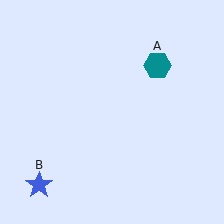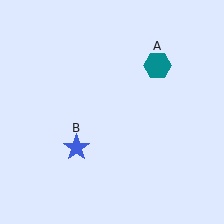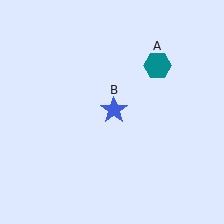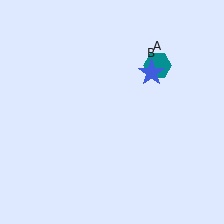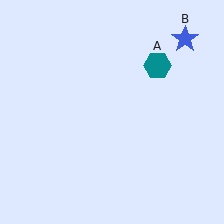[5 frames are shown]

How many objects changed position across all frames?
1 object changed position: blue star (object B).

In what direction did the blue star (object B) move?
The blue star (object B) moved up and to the right.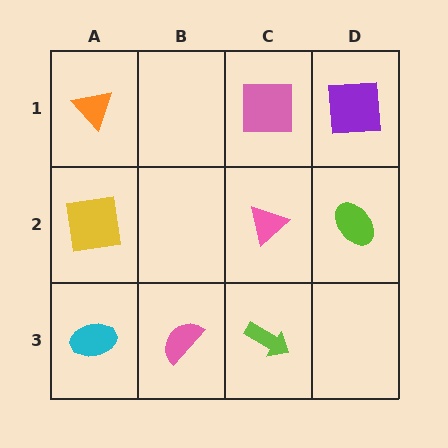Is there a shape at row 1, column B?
No, that cell is empty.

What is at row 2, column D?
A lime ellipse.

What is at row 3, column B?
A pink semicircle.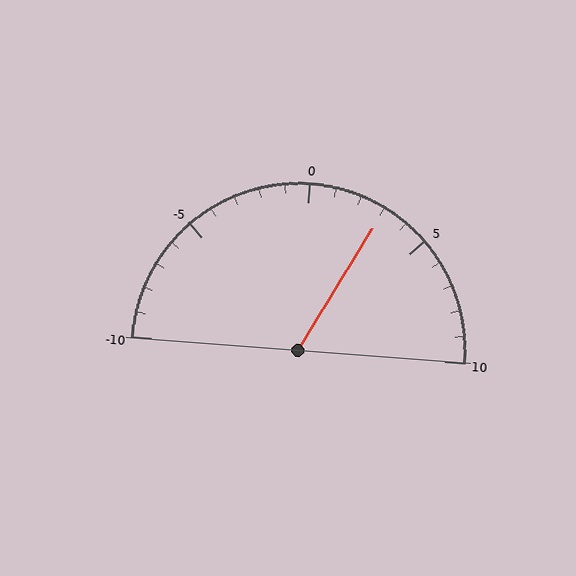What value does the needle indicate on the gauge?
The needle indicates approximately 3.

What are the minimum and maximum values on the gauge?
The gauge ranges from -10 to 10.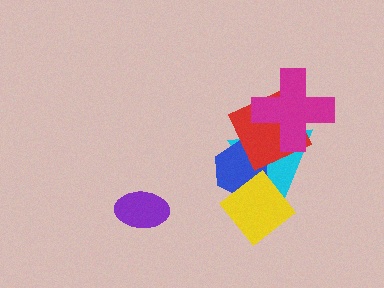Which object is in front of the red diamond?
The magenta cross is in front of the red diamond.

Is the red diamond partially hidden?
Yes, it is partially covered by another shape.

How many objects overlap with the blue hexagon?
3 objects overlap with the blue hexagon.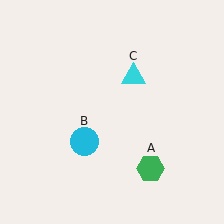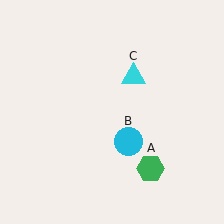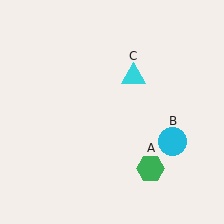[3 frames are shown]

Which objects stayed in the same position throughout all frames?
Green hexagon (object A) and cyan triangle (object C) remained stationary.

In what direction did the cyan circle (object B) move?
The cyan circle (object B) moved right.